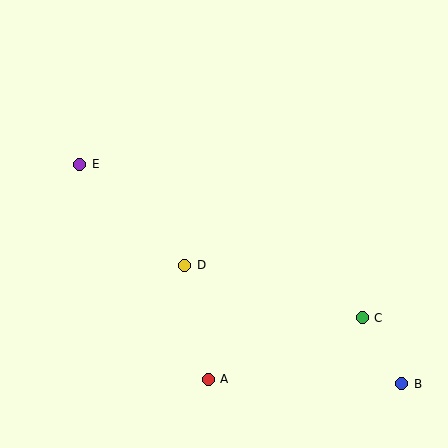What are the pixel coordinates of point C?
Point C is at (362, 318).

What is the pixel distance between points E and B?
The distance between E and B is 390 pixels.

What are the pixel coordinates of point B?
Point B is at (402, 384).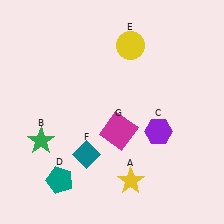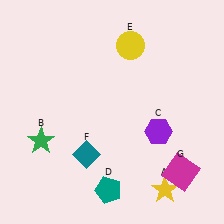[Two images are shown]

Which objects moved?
The objects that moved are: the yellow star (A), the teal pentagon (D), the magenta square (G).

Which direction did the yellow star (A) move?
The yellow star (A) moved right.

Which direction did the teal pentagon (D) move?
The teal pentagon (D) moved right.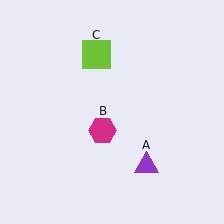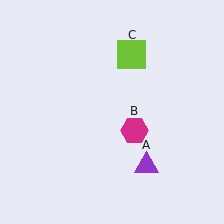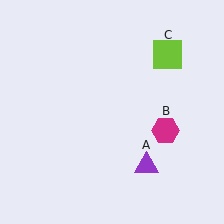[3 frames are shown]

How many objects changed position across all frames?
2 objects changed position: magenta hexagon (object B), lime square (object C).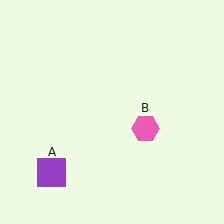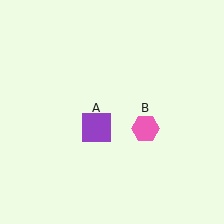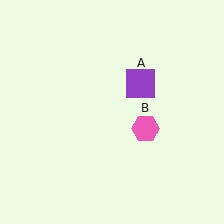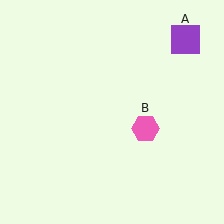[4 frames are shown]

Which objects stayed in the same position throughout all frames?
Pink hexagon (object B) remained stationary.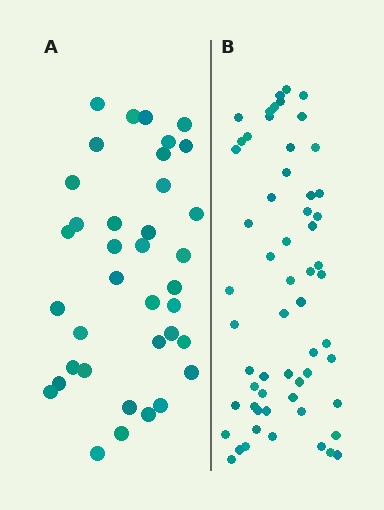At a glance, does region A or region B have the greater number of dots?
Region B (the right region) has more dots.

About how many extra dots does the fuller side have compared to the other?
Region B has approximately 20 more dots than region A.